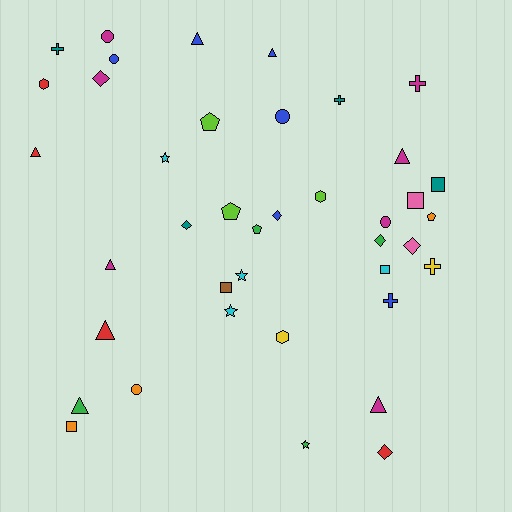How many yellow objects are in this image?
There are 2 yellow objects.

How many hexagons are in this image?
There are 3 hexagons.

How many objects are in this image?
There are 40 objects.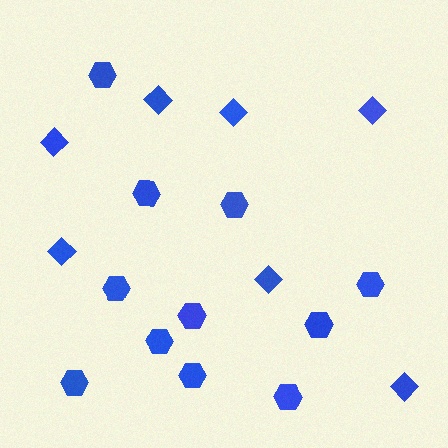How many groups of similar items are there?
There are 2 groups: one group of hexagons (11) and one group of diamonds (7).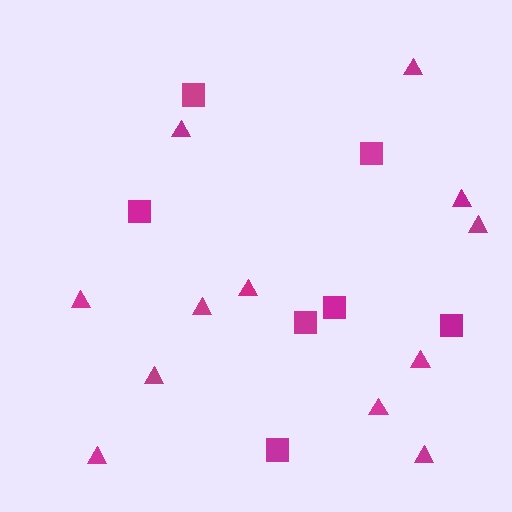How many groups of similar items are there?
There are 2 groups: one group of triangles (12) and one group of squares (7).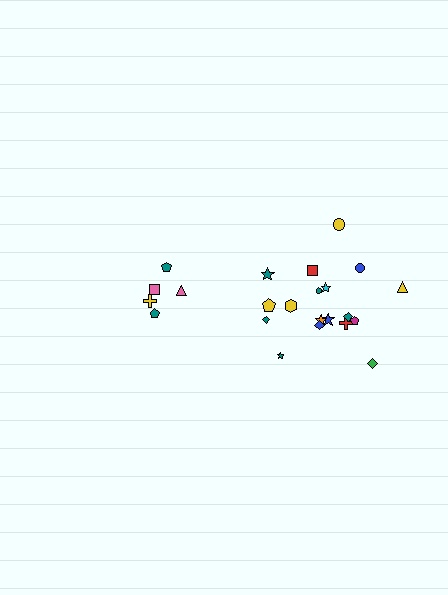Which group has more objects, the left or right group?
The right group.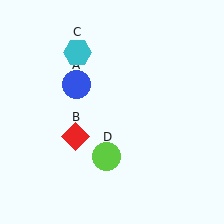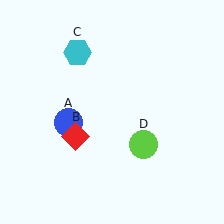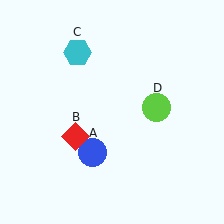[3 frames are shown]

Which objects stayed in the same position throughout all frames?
Red diamond (object B) and cyan hexagon (object C) remained stationary.